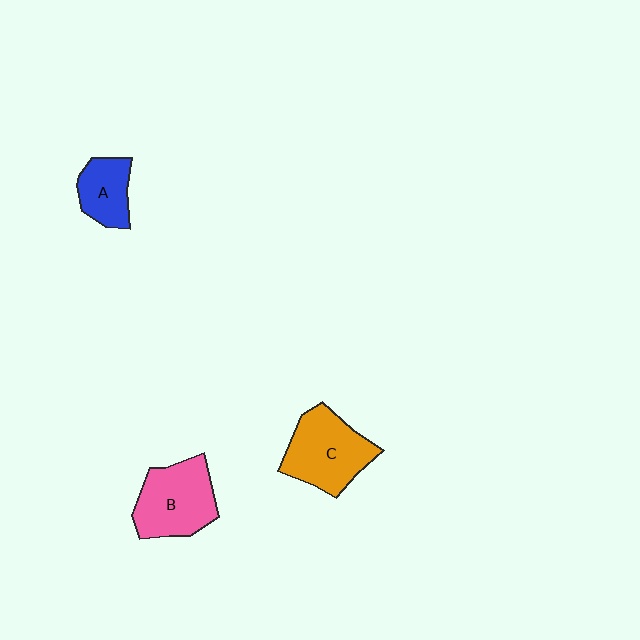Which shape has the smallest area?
Shape A (blue).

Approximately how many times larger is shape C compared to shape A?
Approximately 1.7 times.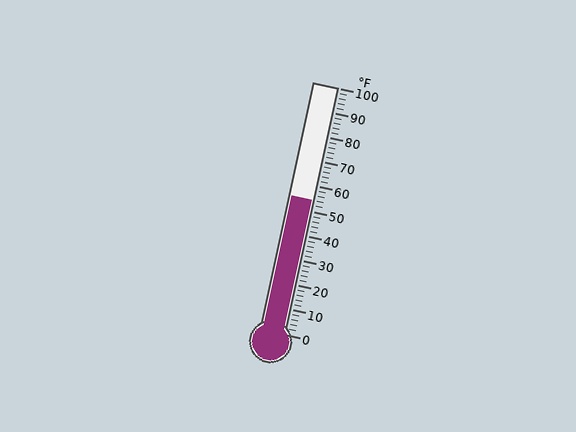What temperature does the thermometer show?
The thermometer shows approximately 54°F.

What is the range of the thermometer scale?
The thermometer scale ranges from 0°F to 100°F.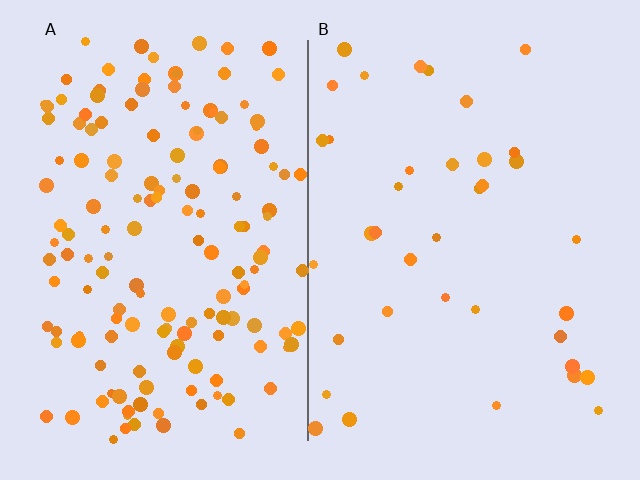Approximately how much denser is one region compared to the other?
Approximately 4.1× — region A over region B.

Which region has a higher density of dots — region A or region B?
A (the left).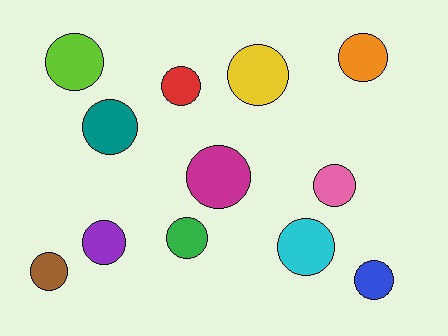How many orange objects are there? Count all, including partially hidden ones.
There is 1 orange object.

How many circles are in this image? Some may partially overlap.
There are 12 circles.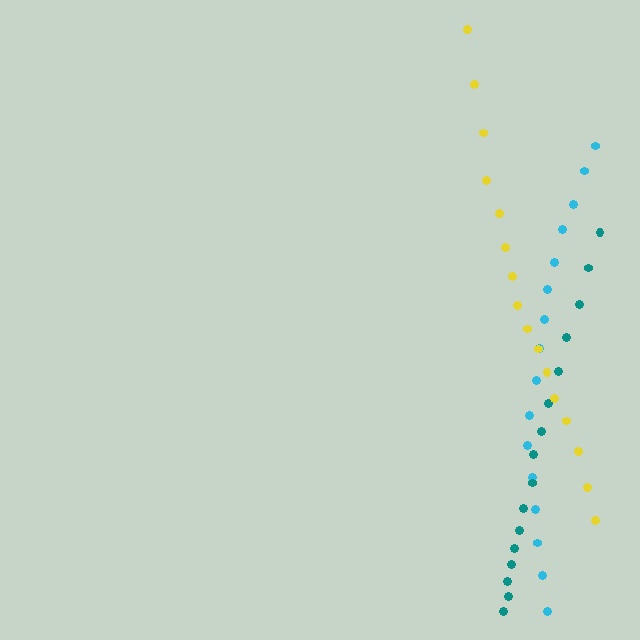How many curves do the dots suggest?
There are 3 distinct paths.